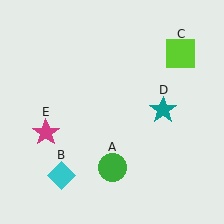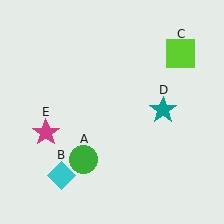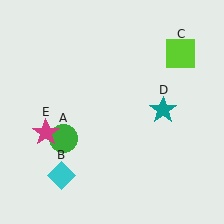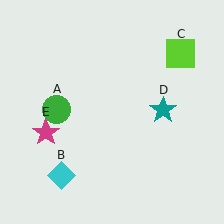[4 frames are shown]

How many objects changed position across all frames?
1 object changed position: green circle (object A).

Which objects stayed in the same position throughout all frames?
Cyan diamond (object B) and lime square (object C) and teal star (object D) and magenta star (object E) remained stationary.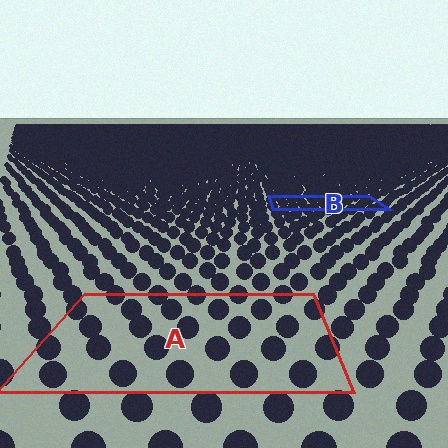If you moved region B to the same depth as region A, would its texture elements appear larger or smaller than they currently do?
They would appear larger. At a closer depth, the same texture elements are projected at a bigger on-screen size.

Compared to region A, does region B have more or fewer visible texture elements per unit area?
Region B has more texture elements per unit area — they are packed more densely because it is farther away.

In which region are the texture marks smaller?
The texture marks are smaller in region B, because it is farther away.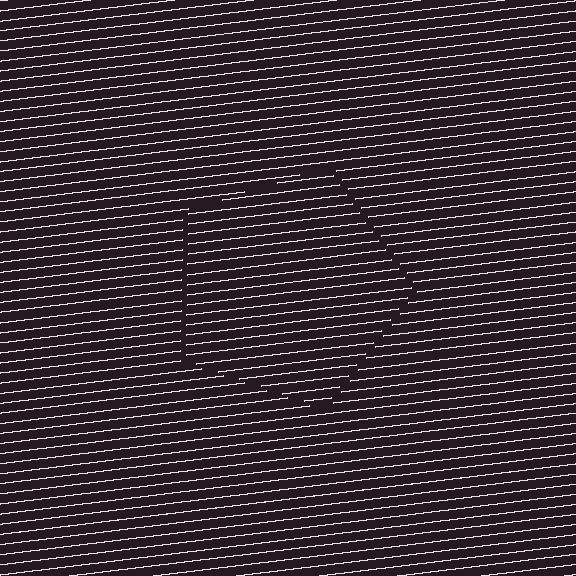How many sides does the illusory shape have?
5 sides — the line-ends trace a pentagon.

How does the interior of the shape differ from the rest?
The interior of the shape contains the same grating, shifted by half a period — the contour is defined by the phase discontinuity where line-ends from the inner and outer gratings abut.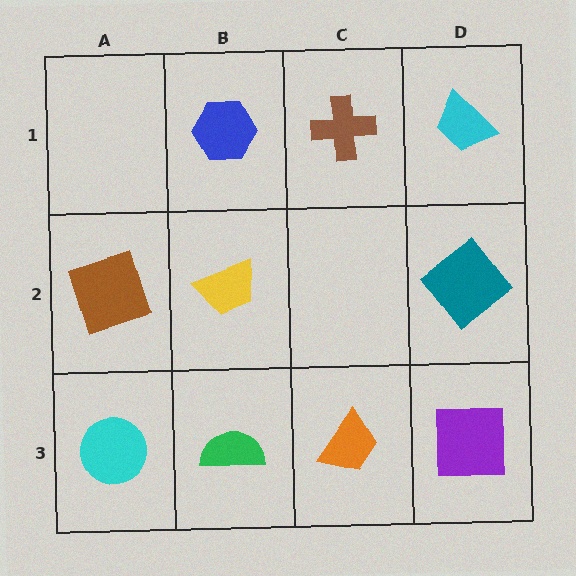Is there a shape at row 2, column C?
No, that cell is empty.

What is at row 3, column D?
A purple square.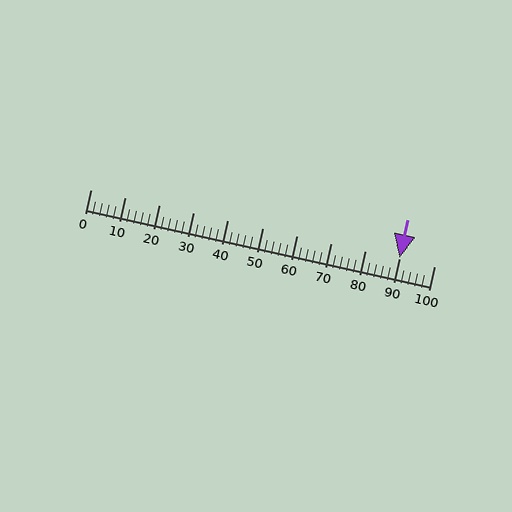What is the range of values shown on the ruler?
The ruler shows values from 0 to 100.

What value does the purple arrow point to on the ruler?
The purple arrow points to approximately 90.